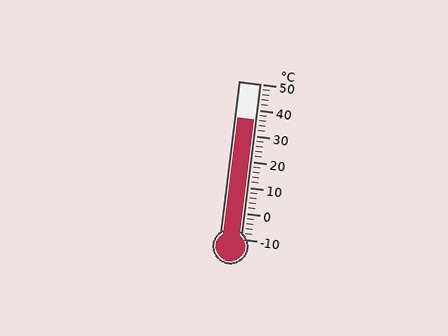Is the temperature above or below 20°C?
The temperature is above 20°C.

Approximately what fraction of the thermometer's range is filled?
The thermometer is filled to approximately 75% of its range.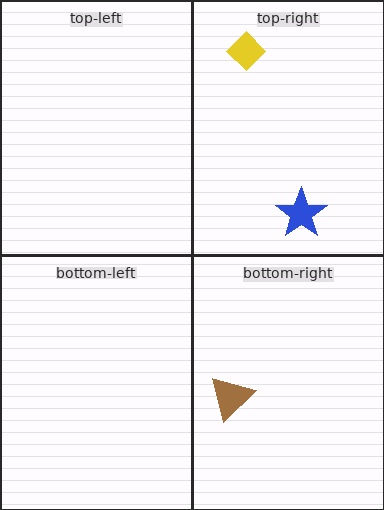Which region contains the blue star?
The top-right region.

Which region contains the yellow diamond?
The top-right region.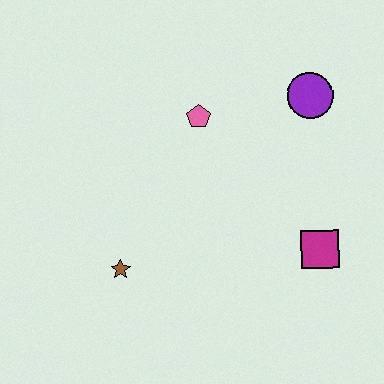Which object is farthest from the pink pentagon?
The magenta square is farthest from the pink pentagon.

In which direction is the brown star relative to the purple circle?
The brown star is to the left of the purple circle.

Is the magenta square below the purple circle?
Yes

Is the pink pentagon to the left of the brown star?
No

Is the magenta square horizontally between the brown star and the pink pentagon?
No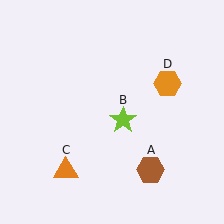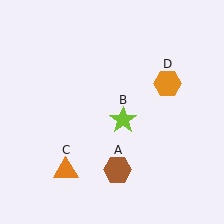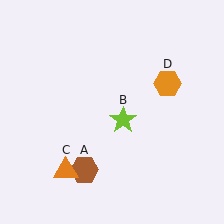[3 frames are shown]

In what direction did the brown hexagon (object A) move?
The brown hexagon (object A) moved left.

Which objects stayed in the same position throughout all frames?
Lime star (object B) and orange triangle (object C) and orange hexagon (object D) remained stationary.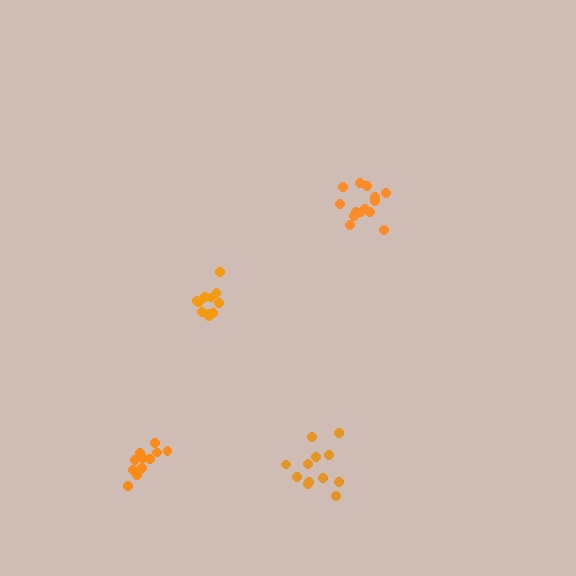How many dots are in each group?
Group 1: 12 dots, Group 2: 14 dots, Group 3: 11 dots, Group 4: 11 dots (48 total).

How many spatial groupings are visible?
There are 4 spatial groupings.